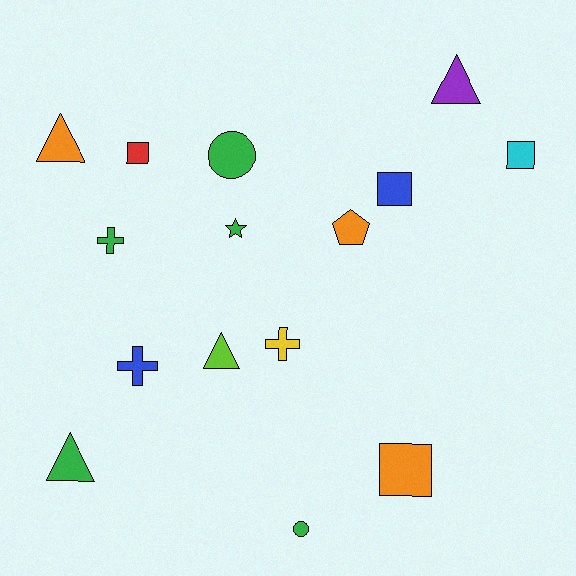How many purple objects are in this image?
There is 1 purple object.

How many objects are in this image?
There are 15 objects.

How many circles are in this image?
There are 2 circles.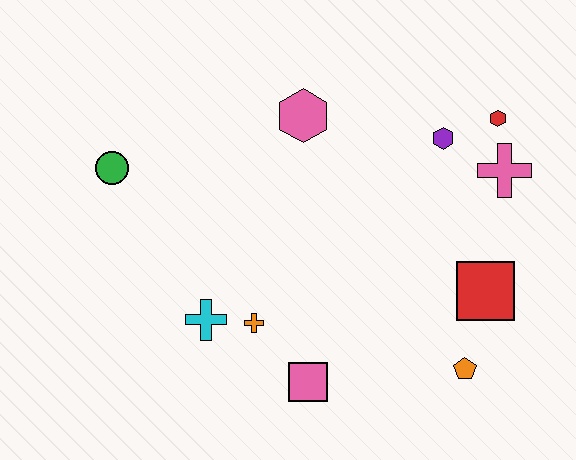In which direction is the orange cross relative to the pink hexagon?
The orange cross is below the pink hexagon.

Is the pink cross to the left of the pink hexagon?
No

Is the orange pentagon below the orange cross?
Yes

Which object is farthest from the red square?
The green circle is farthest from the red square.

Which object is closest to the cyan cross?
The orange cross is closest to the cyan cross.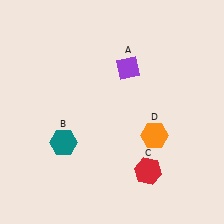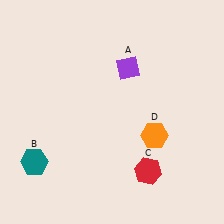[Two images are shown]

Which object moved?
The teal hexagon (B) moved left.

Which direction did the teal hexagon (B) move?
The teal hexagon (B) moved left.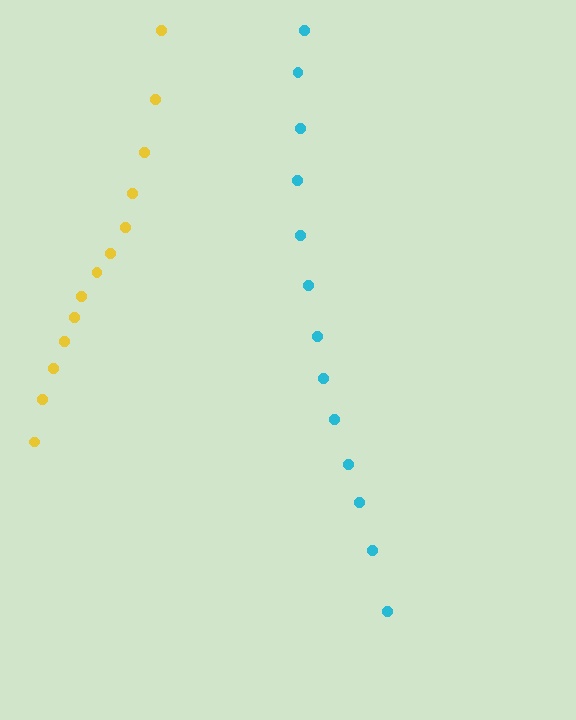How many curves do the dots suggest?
There are 2 distinct paths.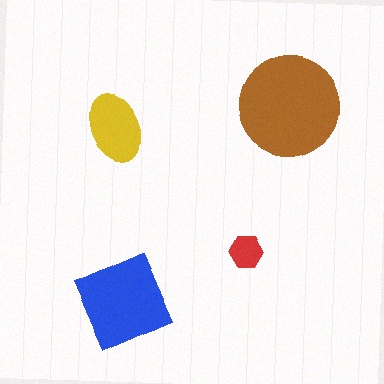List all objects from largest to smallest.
The brown circle, the blue square, the yellow ellipse, the red hexagon.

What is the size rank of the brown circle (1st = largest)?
1st.